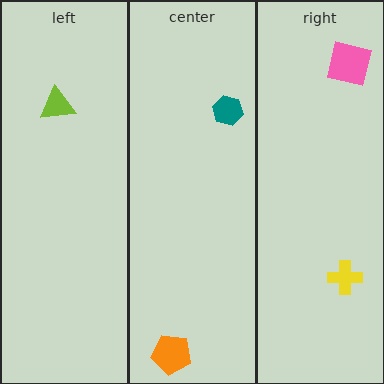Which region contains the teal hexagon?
The center region.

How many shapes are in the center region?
2.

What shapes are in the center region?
The orange pentagon, the teal hexagon.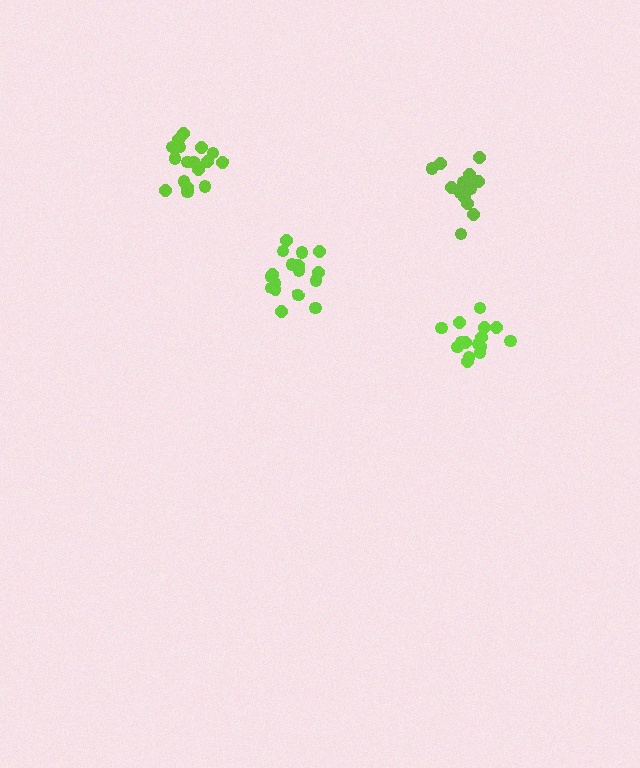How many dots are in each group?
Group 1: 18 dots, Group 2: 15 dots, Group 3: 15 dots, Group 4: 18 dots (66 total).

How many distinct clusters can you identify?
There are 4 distinct clusters.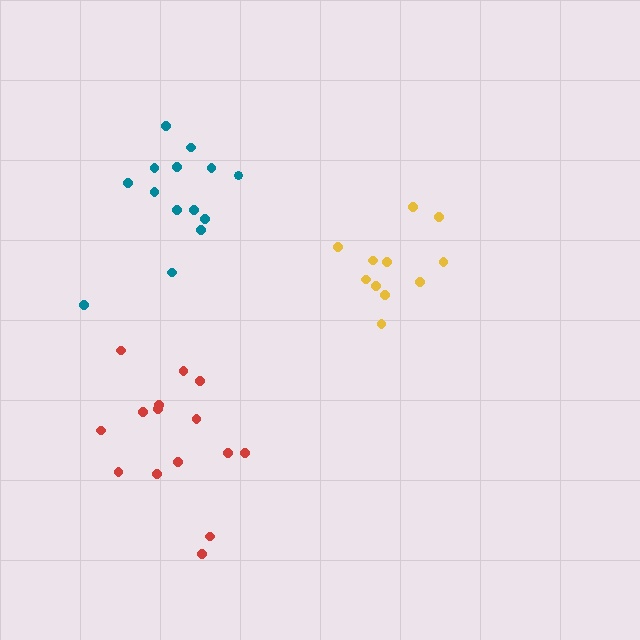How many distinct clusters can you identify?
There are 3 distinct clusters.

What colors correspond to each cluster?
The clusters are colored: red, teal, yellow.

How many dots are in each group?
Group 1: 15 dots, Group 2: 15 dots, Group 3: 11 dots (41 total).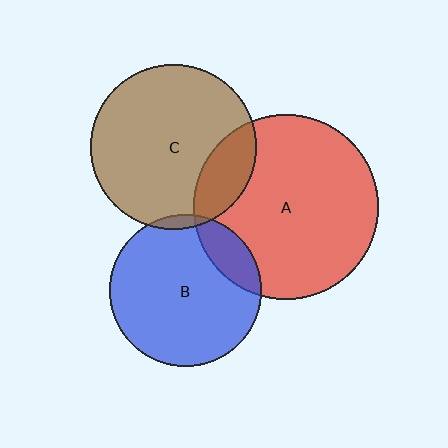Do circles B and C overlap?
Yes.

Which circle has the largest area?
Circle A (red).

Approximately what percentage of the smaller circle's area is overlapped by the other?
Approximately 5%.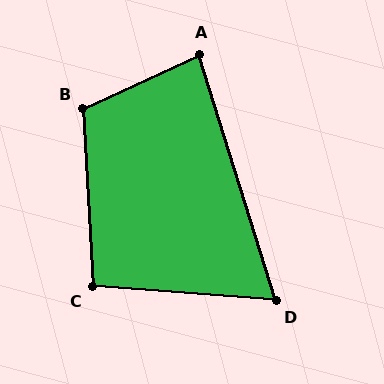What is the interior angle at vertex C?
Approximately 97 degrees (obtuse).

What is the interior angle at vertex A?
Approximately 83 degrees (acute).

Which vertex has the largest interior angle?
B, at approximately 112 degrees.